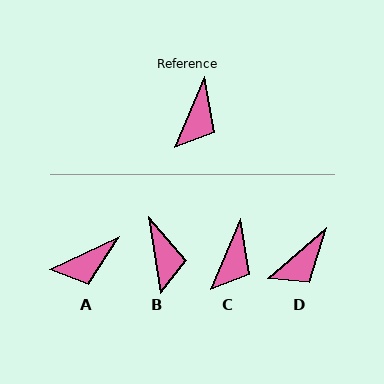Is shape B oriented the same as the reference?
No, it is off by about 31 degrees.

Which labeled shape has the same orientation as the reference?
C.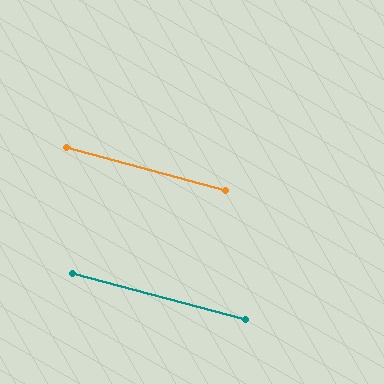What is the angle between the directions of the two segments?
Approximately 0 degrees.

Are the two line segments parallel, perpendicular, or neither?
Parallel — their directions differ by only 0.1°.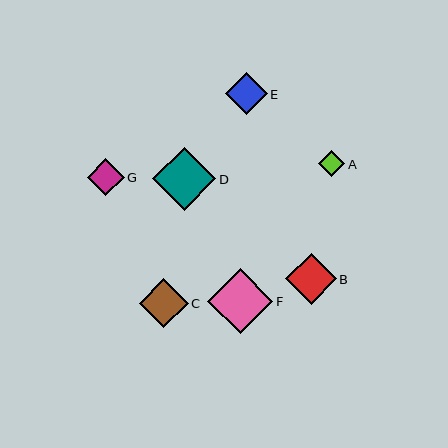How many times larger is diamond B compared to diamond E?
Diamond B is approximately 1.2 times the size of diamond E.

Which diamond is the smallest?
Diamond A is the smallest with a size of approximately 26 pixels.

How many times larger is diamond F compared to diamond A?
Diamond F is approximately 2.5 times the size of diamond A.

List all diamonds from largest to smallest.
From largest to smallest: F, D, B, C, E, G, A.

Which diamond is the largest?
Diamond F is the largest with a size of approximately 65 pixels.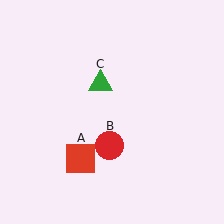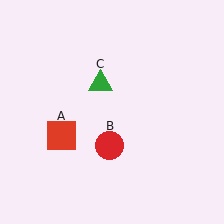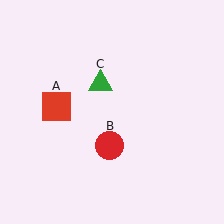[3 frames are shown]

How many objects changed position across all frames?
1 object changed position: red square (object A).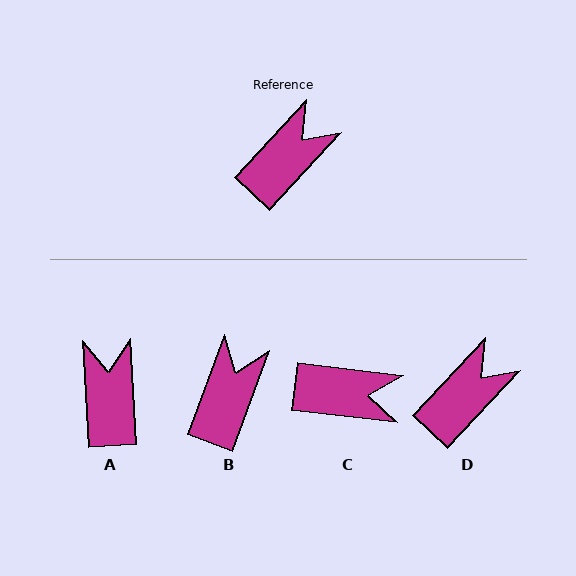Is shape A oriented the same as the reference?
No, it is off by about 46 degrees.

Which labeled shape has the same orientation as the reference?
D.